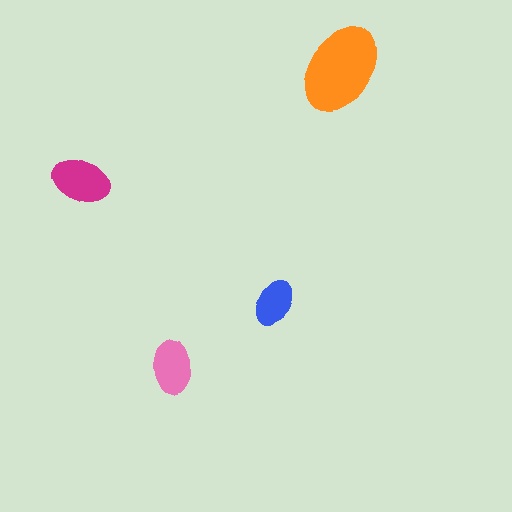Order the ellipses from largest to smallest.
the orange one, the magenta one, the pink one, the blue one.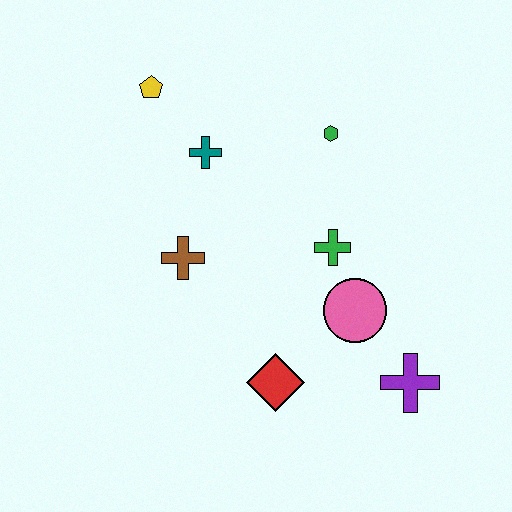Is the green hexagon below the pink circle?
No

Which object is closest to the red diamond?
The pink circle is closest to the red diamond.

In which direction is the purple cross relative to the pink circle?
The purple cross is below the pink circle.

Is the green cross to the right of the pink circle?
No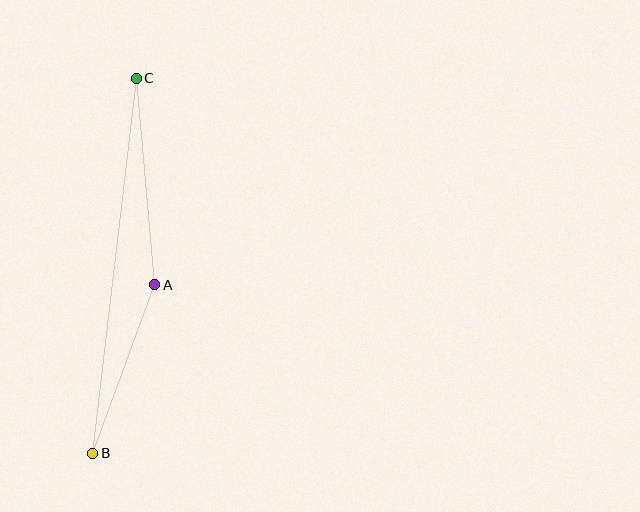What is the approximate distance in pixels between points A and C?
The distance between A and C is approximately 207 pixels.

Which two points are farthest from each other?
Points B and C are farthest from each other.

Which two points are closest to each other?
Points A and B are closest to each other.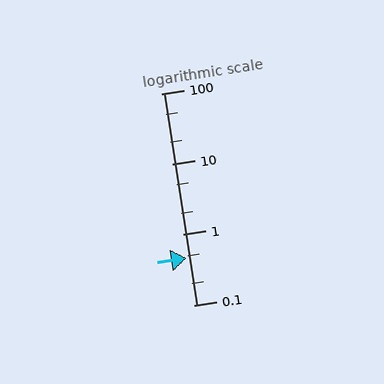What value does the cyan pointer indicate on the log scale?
The pointer indicates approximately 0.46.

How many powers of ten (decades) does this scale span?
The scale spans 3 decades, from 0.1 to 100.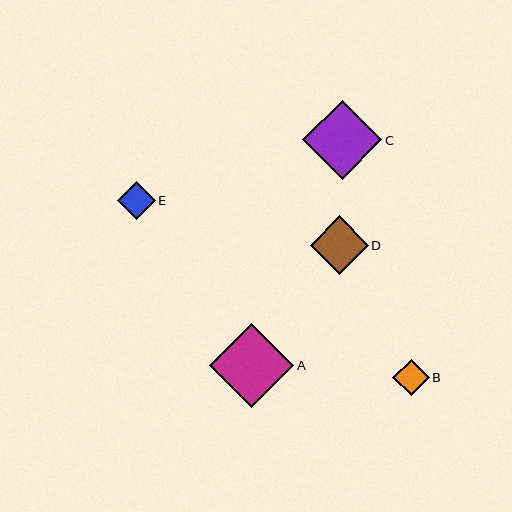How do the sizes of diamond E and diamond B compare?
Diamond E and diamond B are approximately the same size.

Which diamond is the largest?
Diamond A is the largest with a size of approximately 84 pixels.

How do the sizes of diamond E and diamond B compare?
Diamond E and diamond B are approximately the same size.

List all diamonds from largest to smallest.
From largest to smallest: A, C, D, E, B.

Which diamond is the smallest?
Diamond B is the smallest with a size of approximately 36 pixels.